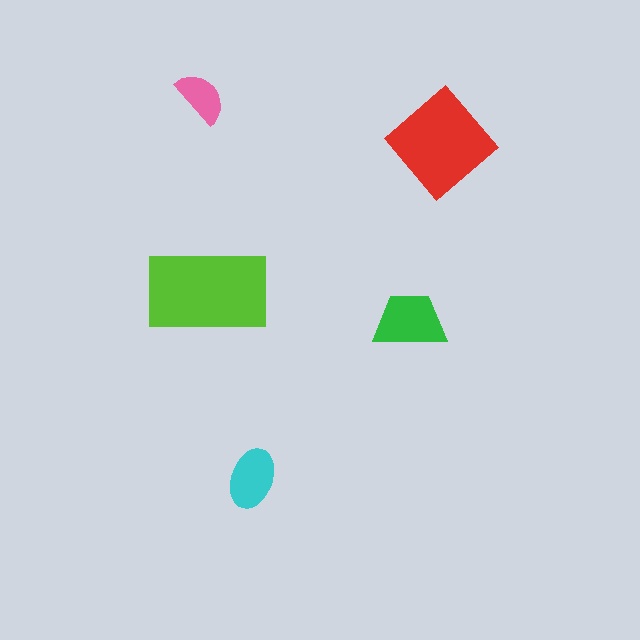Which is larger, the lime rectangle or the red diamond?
The lime rectangle.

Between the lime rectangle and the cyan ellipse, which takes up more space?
The lime rectangle.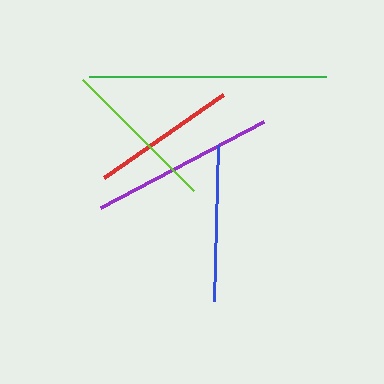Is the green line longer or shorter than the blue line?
The green line is longer than the blue line.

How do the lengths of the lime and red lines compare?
The lime and red lines are approximately the same length.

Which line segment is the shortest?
The red line is the shortest at approximately 145 pixels.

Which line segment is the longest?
The green line is the longest at approximately 237 pixels.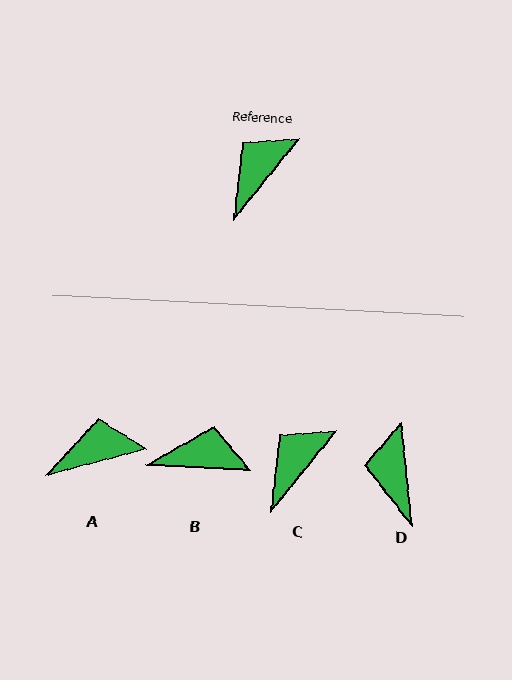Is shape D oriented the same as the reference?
No, it is off by about 45 degrees.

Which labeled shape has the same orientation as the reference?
C.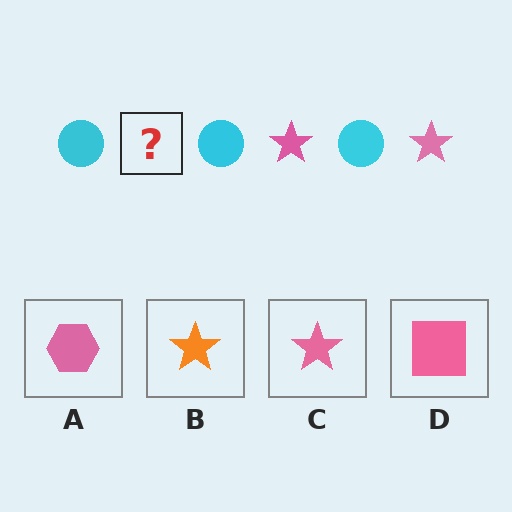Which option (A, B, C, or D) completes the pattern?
C.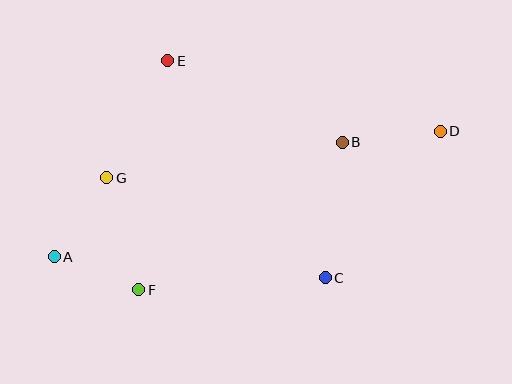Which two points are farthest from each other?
Points A and D are farthest from each other.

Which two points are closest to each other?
Points A and F are closest to each other.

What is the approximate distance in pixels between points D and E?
The distance between D and E is approximately 281 pixels.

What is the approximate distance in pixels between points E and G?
The distance between E and G is approximately 132 pixels.